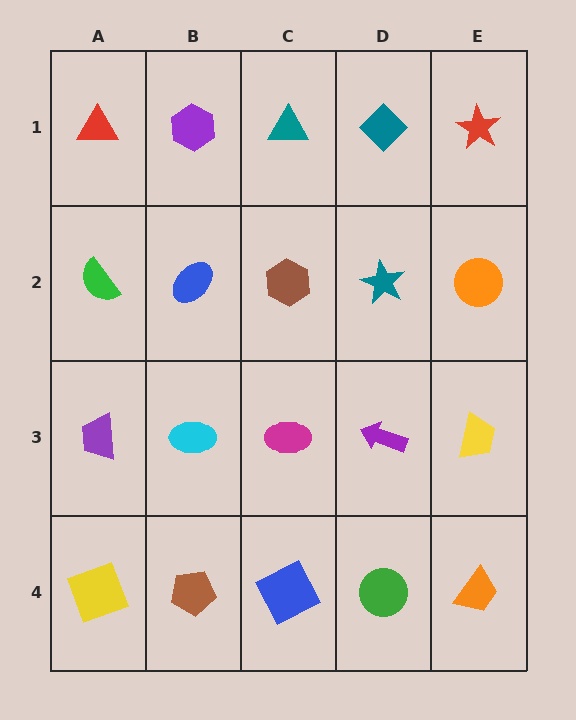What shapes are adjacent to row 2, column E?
A red star (row 1, column E), a yellow trapezoid (row 3, column E), a teal star (row 2, column D).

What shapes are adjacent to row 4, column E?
A yellow trapezoid (row 3, column E), a green circle (row 4, column D).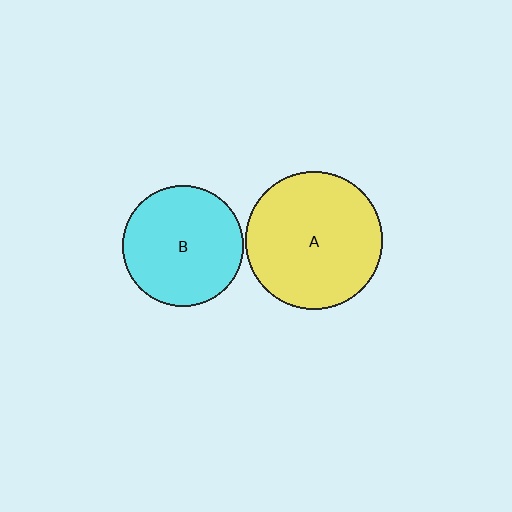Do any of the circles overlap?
No, none of the circles overlap.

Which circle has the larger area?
Circle A (yellow).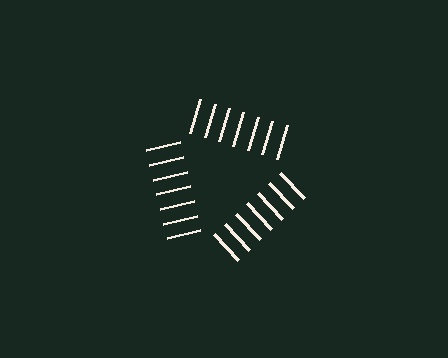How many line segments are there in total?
21 — 7 along each of the 3 edges.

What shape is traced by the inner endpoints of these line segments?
An illusory triangle — the line segments terminate on its edges but no continuous stroke is drawn.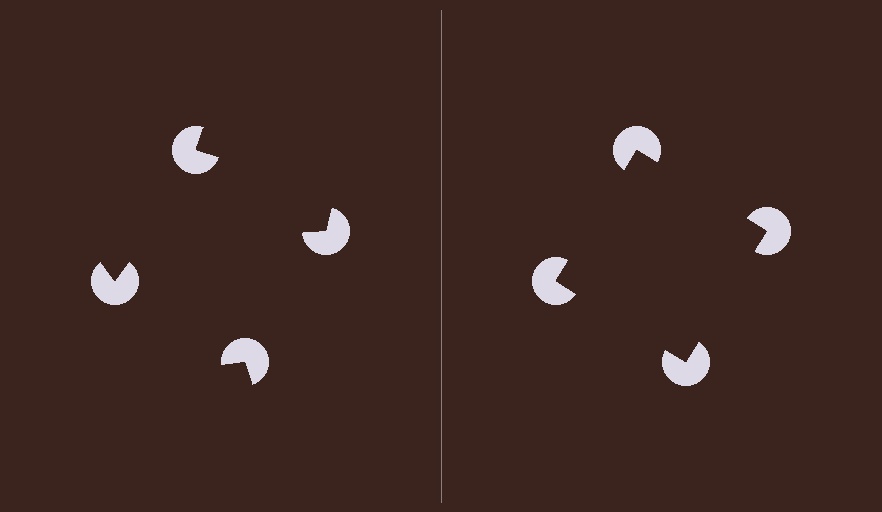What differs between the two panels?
The pac-man discs are positioned identically on both sides; only the wedge orientations differ. On the right they align to a square; on the left they are misaligned.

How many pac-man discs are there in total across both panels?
8 — 4 on each side.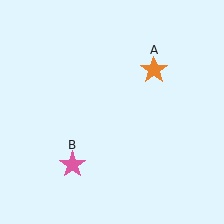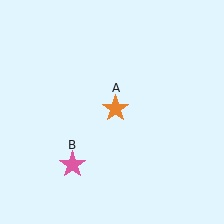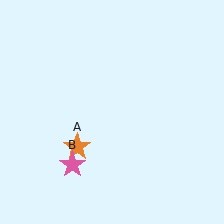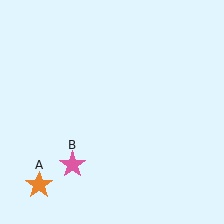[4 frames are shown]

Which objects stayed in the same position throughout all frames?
Pink star (object B) remained stationary.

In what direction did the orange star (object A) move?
The orange star (object A) moved down and to the left.